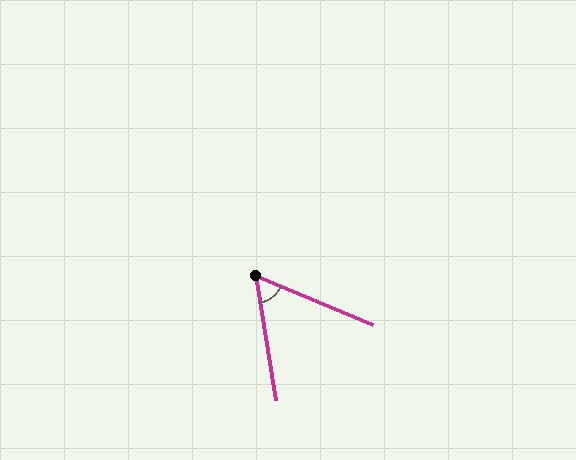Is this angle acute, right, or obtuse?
It is acute.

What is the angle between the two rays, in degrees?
Approximately 58 degrees.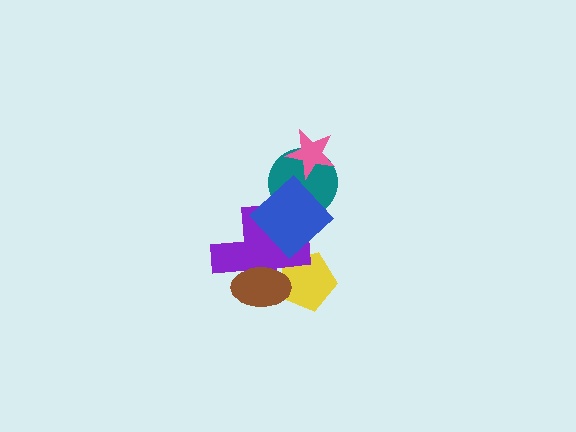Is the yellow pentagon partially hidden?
Yes, it is partially covered by another shape.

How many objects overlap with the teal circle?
2 objects overlap with the teal circle.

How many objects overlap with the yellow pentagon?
2 objects overlap with the yellow pentagon.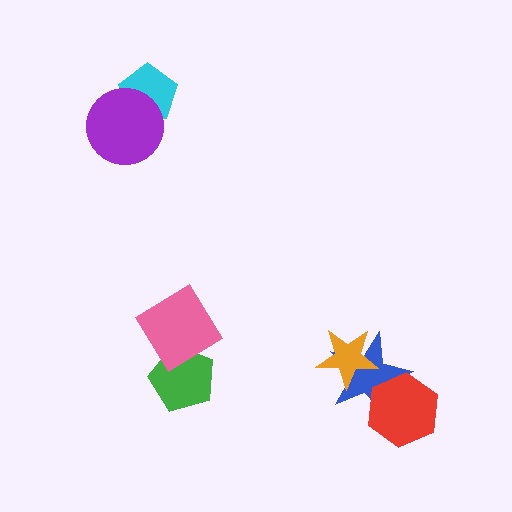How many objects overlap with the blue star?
2 objects overlap with the blue star.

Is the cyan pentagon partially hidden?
Yes, it is partially covered by another shape.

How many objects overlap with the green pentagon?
1 object overlaps with the green pentagon.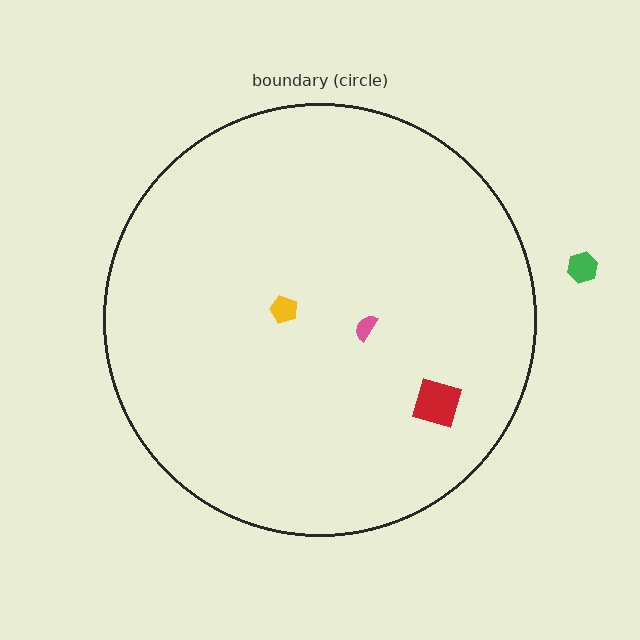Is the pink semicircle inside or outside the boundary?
Inside.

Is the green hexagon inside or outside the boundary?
Outside.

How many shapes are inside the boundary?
3 inside, 1 outside.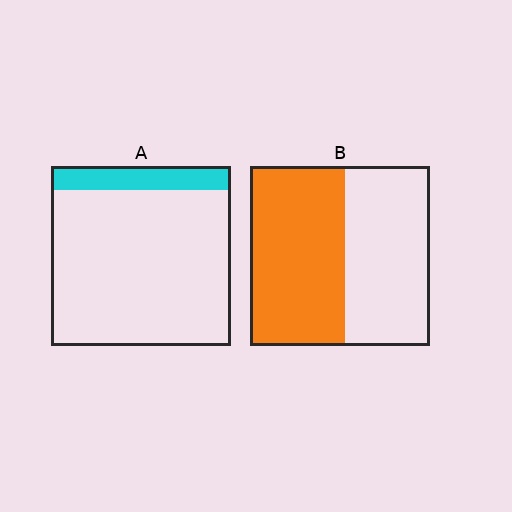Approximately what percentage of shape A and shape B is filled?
A is approximately 15% and B is approximately 55%.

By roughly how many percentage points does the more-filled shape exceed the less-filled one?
By roughly 40 percentage points (B over A).